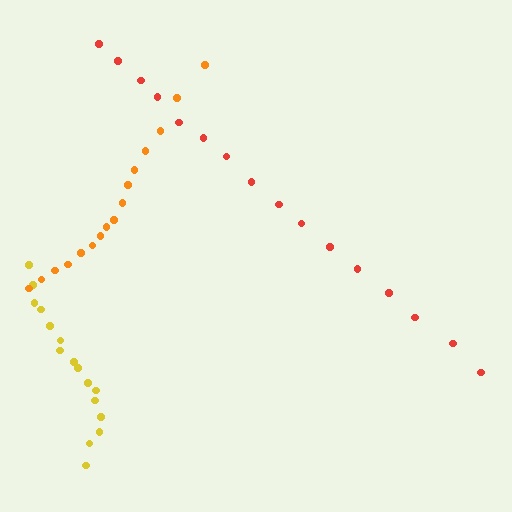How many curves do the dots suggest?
There are 3 distinct paths.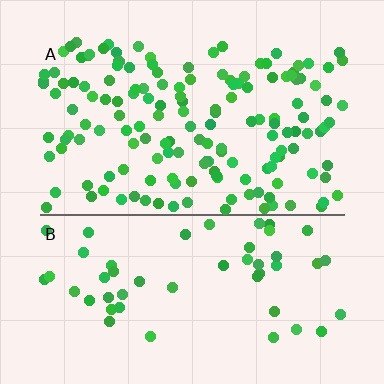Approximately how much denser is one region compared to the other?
Approximately 2.9× — region A over region B.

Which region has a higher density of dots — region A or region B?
A (the top).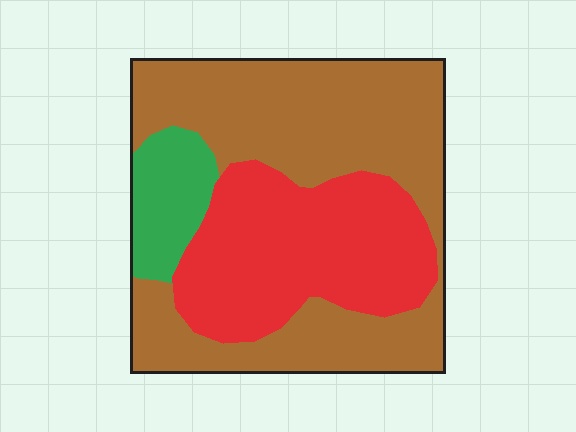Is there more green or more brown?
Brown.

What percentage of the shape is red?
Red covers about 35% of the shape.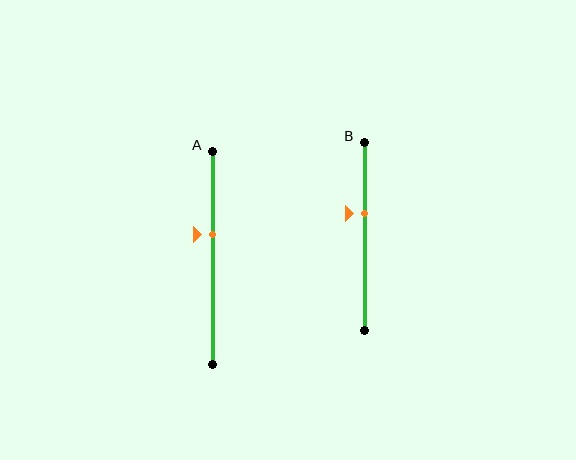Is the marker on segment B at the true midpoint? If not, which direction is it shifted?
No, the marker on segment B is shifted upward by about 12% of the segment length.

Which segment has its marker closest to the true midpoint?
Segment A has its marker closest to the true midpoint.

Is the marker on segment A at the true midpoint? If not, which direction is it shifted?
No, the marker on segment A is shifted upward by about 11% of the segment length.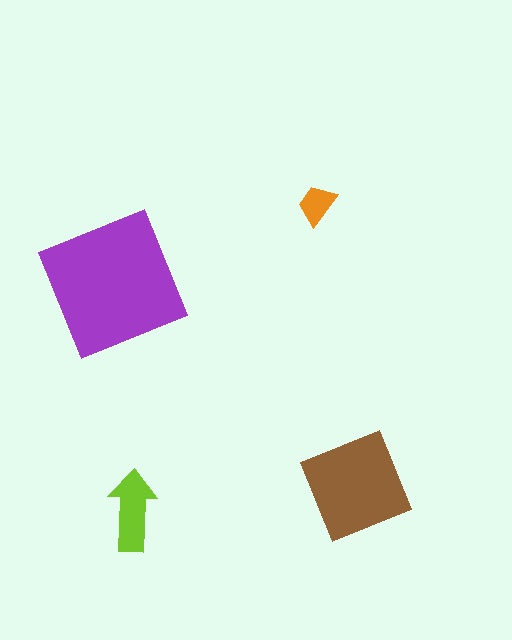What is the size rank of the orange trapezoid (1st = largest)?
4th.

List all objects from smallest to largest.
The orange trapezoid, the lime arrow, the brown diamond, the purple square.